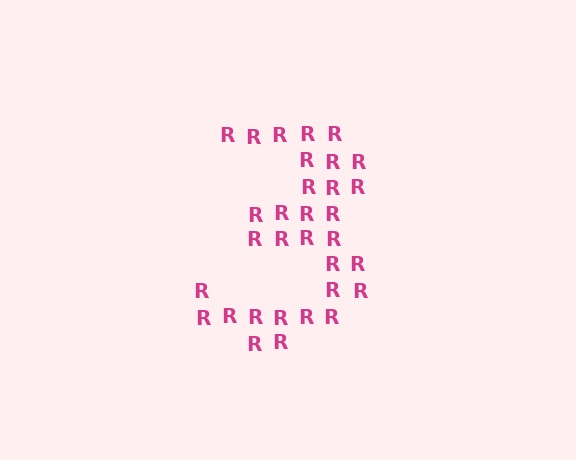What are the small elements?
The small elements are letter R's.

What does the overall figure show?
The overall figure shows the digit 3.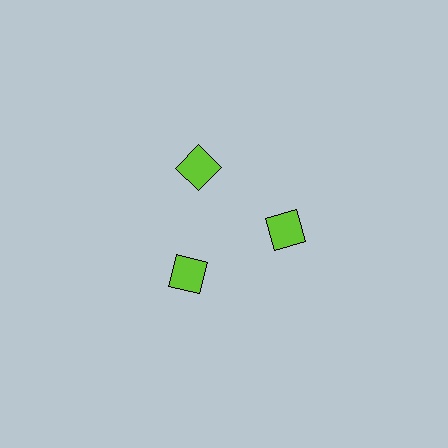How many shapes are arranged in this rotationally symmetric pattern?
There are 3 shapes, arranged in 3 groups of 1.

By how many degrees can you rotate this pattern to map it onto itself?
The pattern maps onto itself every 120 degrees of rotation.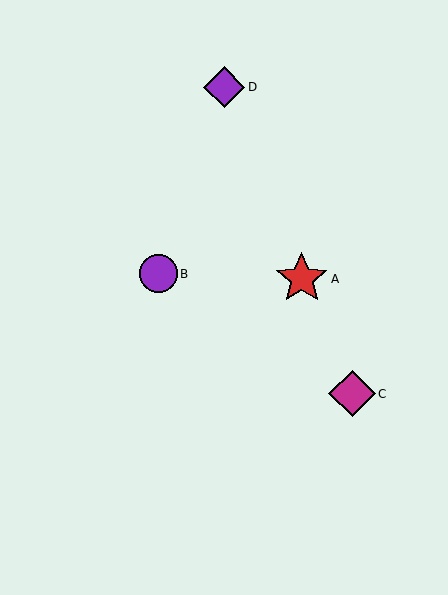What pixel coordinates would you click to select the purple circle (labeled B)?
Click at (158, 274) to select the purple circle B.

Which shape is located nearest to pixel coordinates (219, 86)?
The purple diamond (labeled D) at (224, 87) is nearest to that location.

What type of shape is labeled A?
Shape A is a red star.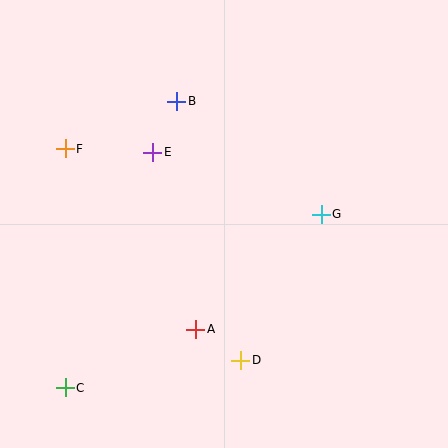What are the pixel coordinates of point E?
Point E is at (153, 152).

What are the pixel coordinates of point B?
Point B is at (177, 101).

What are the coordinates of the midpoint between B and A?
The midpoint between B and A is at (186, 215).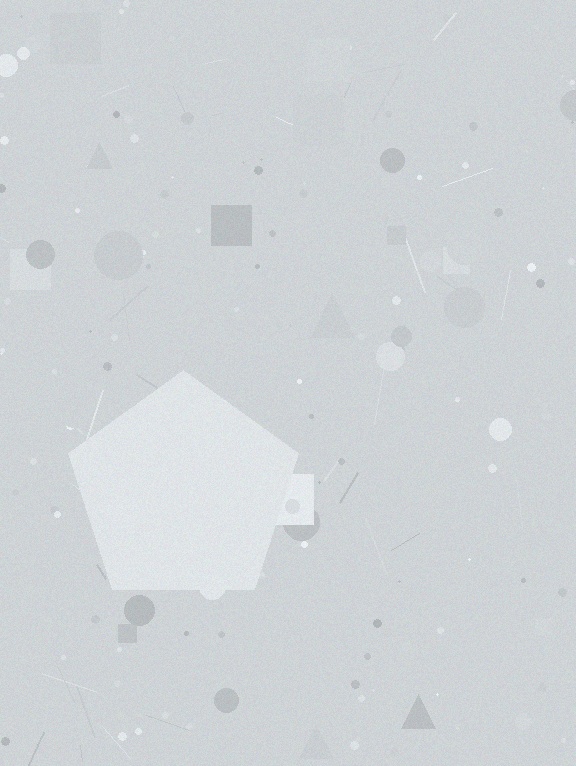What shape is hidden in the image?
A pentagon is hidden in the image.